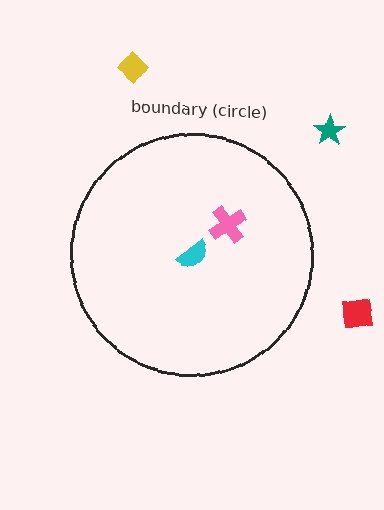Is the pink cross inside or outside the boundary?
Inside.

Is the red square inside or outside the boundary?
Outside.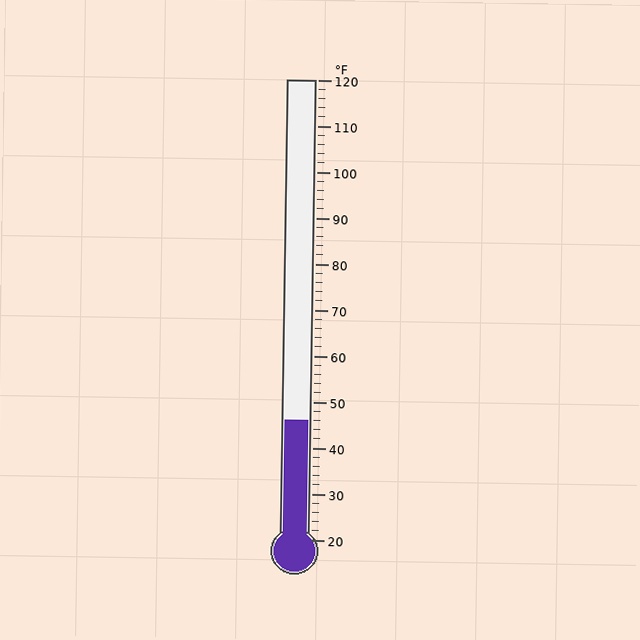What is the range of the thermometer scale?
The thermometer scale ranges from 20°F to 120°F.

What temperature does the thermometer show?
The thermometer shows approximately 46°F.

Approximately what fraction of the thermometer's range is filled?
The thermometer is filled to approximately 25% of its range.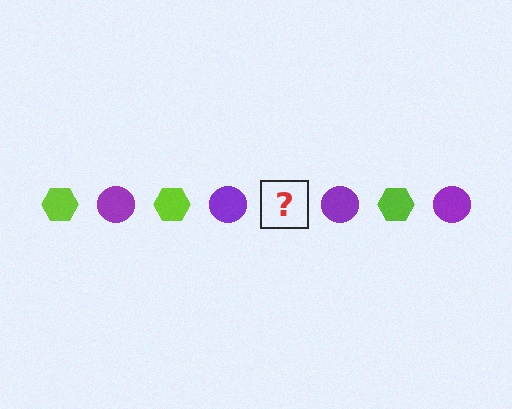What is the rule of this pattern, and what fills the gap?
The rule is that the pattern alternates between lime hexagon and purple circle. The gap should be filled with a lime hexagon.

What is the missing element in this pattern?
The missing element is a lime hexagon.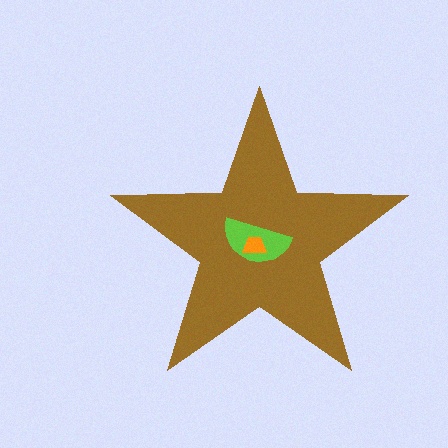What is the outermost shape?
The brown star.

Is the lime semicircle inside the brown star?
Yes.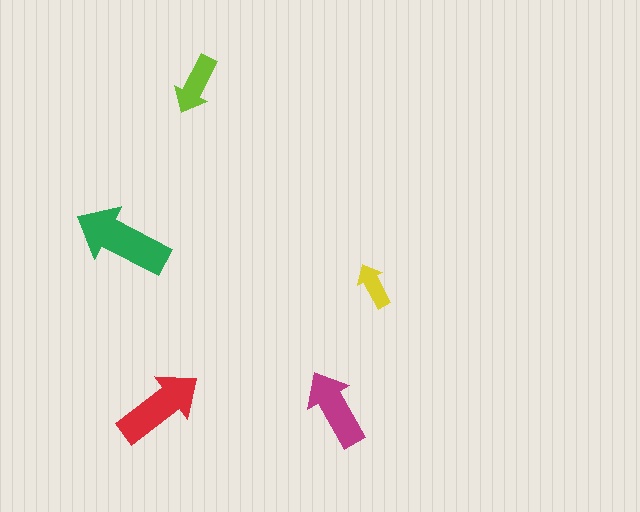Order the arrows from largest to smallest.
the green one, the red one, the magenta one, the lime one, the yellow one.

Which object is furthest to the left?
The green arrow is leftmost.